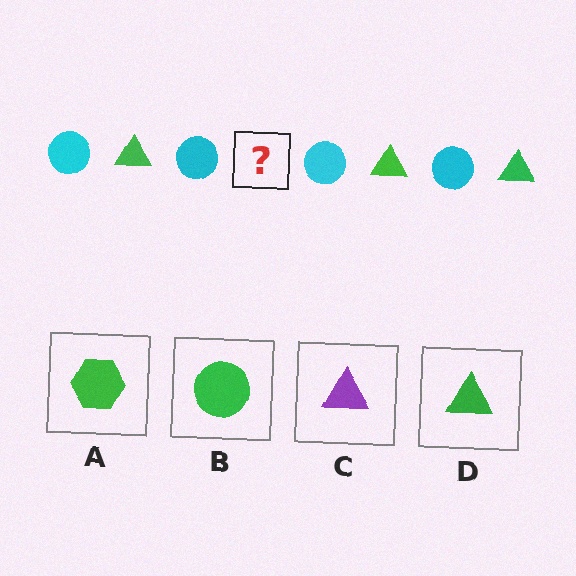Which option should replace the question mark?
Option D.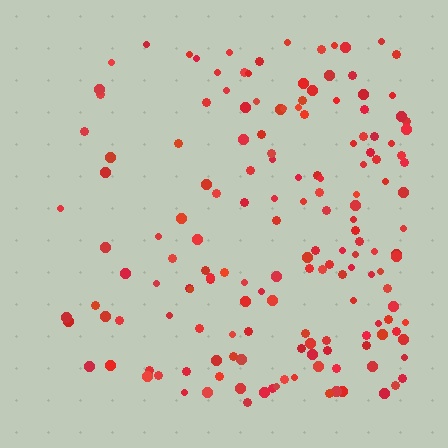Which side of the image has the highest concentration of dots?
The right.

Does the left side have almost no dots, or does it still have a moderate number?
Still a moderate number, just noticeably fewer than the right.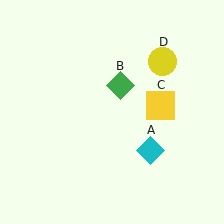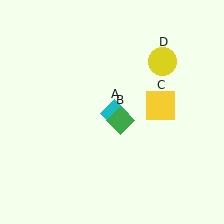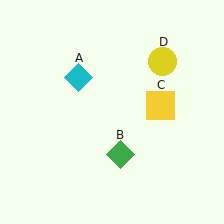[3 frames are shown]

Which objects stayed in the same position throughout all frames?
Yellow square (object C) and yellow circle (object D) remained stationary.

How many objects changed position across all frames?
2 objects changed position: cyan diamond (object A), green diamond (object B).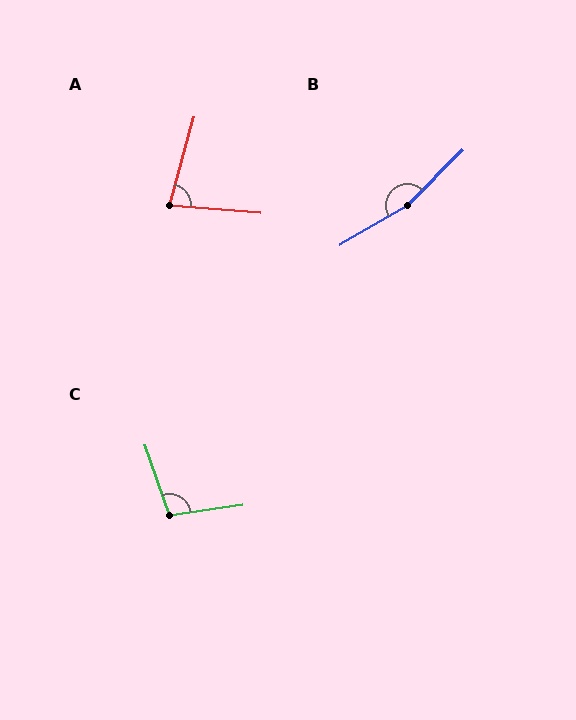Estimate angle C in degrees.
Approximately 101 degrees.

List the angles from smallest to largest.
A (79°), C (101°), B (165°).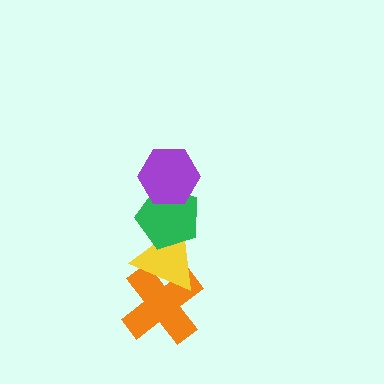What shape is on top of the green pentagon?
The purple hexagon is on top of the green pentagon.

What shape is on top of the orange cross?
The yellow triangle is on top of the orange cross.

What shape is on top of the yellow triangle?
The green pentagon is on top of the yellow triangle.